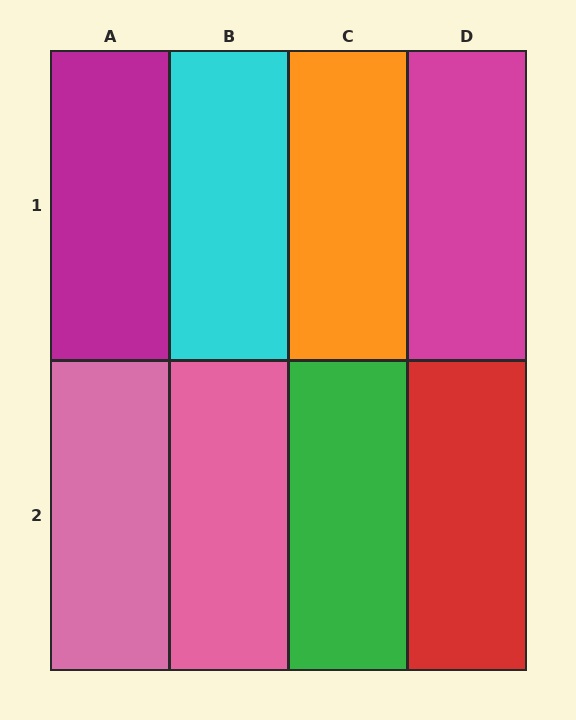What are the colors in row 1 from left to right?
Magenta, cyan, orange, magenta.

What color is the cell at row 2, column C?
Green.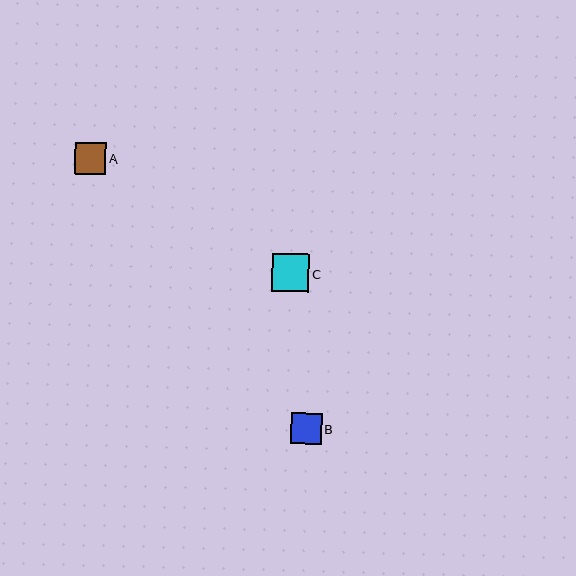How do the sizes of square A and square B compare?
Square A and square B are approximately the same size.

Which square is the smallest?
Square B is the smallest with a size of approximately 31 pixels.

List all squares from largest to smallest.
From largest to smallest: C, A, B.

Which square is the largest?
Square C is the largest with a size of approximately 37 pixels.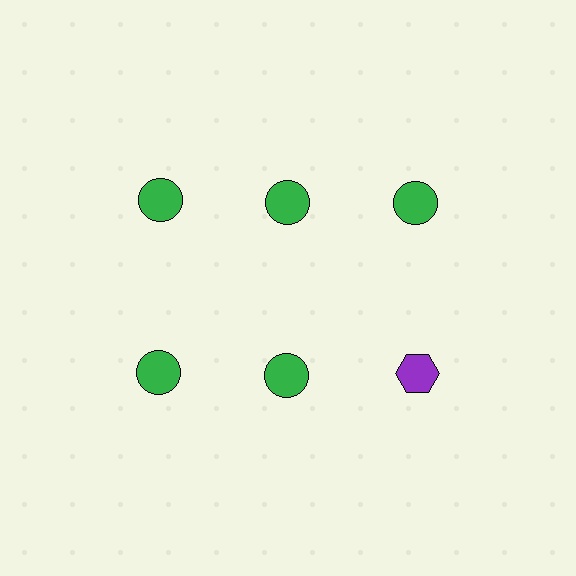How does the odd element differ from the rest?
It differs in both color (purple instead of green) and shape (hexagon instead of circle).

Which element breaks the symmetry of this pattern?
The purple hexagon in the second row, center column breaks the symmetry. All other shapes are green circles.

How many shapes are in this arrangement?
There are 6 shapes arranged in a grid pattern.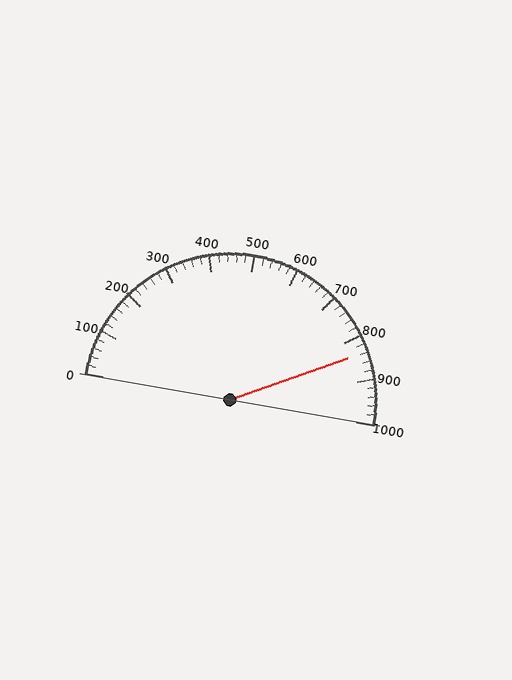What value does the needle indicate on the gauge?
The needle indicates approximately 840.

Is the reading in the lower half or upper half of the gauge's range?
The reading is in the upper half of the range (0 to 1000).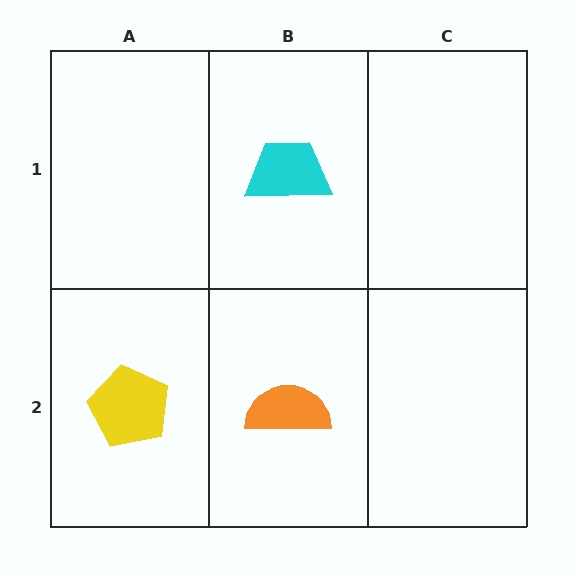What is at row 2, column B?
An orange semicircle.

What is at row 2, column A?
A yellow pentagon.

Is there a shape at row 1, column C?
No, that cell is empty.